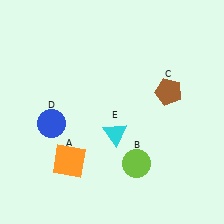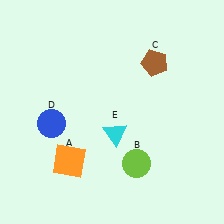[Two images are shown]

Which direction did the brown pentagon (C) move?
The brown pentagon (C) moved up.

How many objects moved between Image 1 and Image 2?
1 object moved between the two images.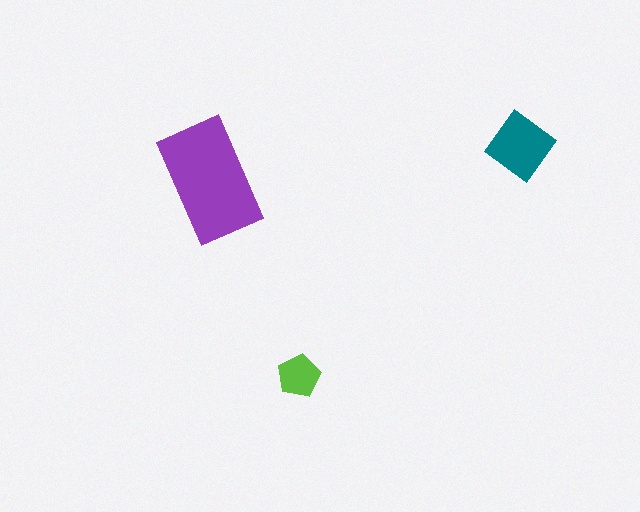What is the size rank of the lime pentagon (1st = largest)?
3rd.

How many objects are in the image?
There are 3 objects in the image.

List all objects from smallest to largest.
The lime pentagon, the teal diamond, the purple rectangle.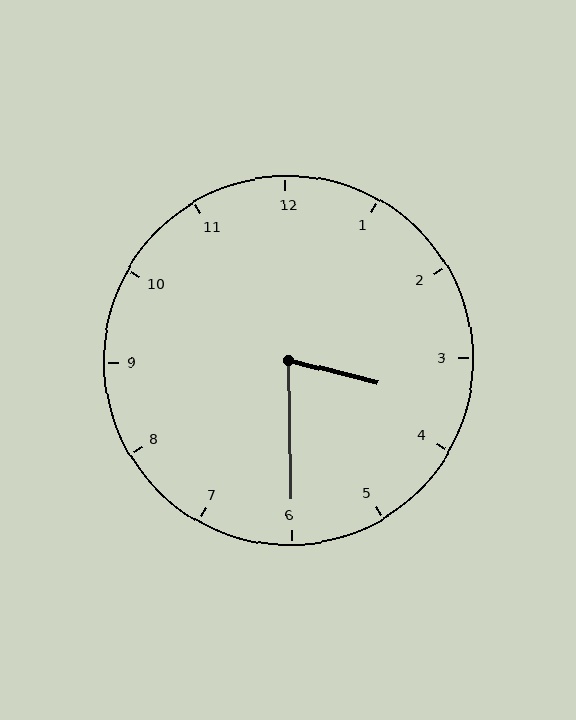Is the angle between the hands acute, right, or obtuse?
It is acute.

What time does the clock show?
3:30.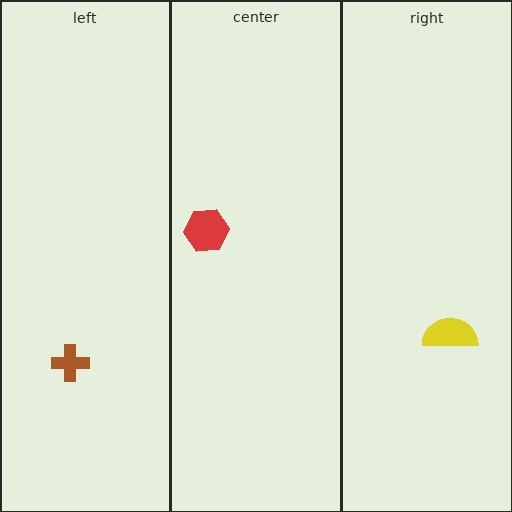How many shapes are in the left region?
1.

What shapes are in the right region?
The yellow semicircle.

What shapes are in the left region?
The brown cross.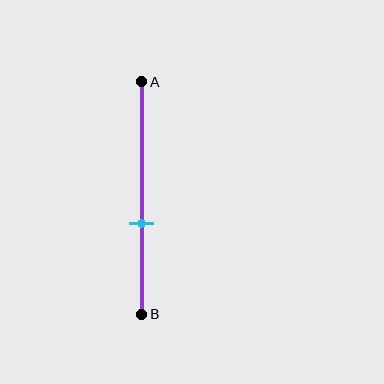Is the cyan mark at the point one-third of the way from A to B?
No, the mark is at about 60% from A, not at the 33% one-third point.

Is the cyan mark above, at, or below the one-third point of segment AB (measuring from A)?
The cyan mark is below the one-third point of segment AB.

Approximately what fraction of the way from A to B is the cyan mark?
The cyan mark is approximately 60% of the way from A to B.